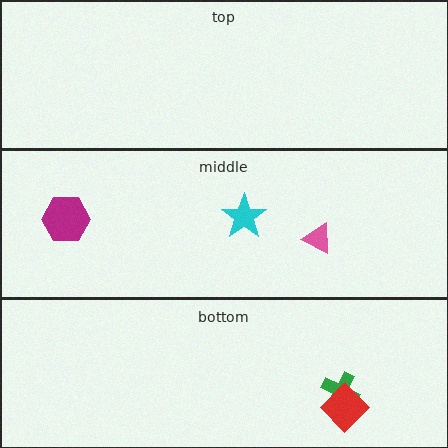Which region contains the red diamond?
The bottom region.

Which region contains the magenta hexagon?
The middle region.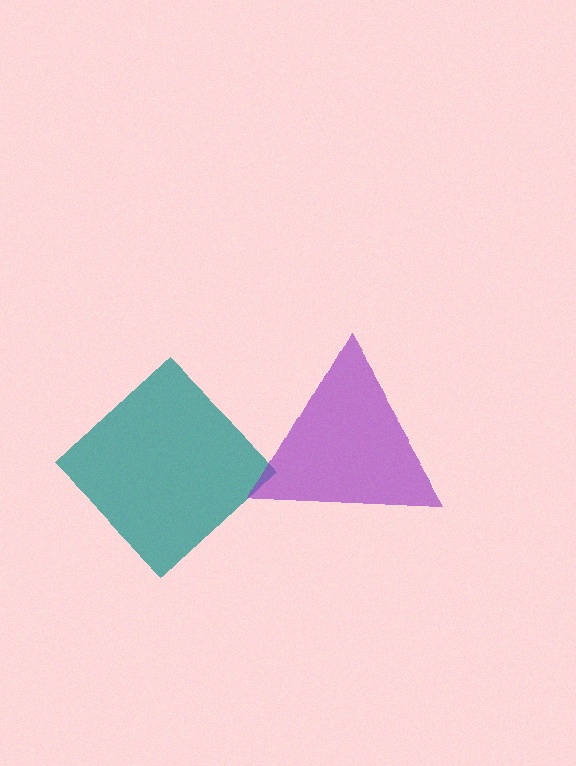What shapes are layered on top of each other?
The layered shapes are: a teal diamond, a purple triangle.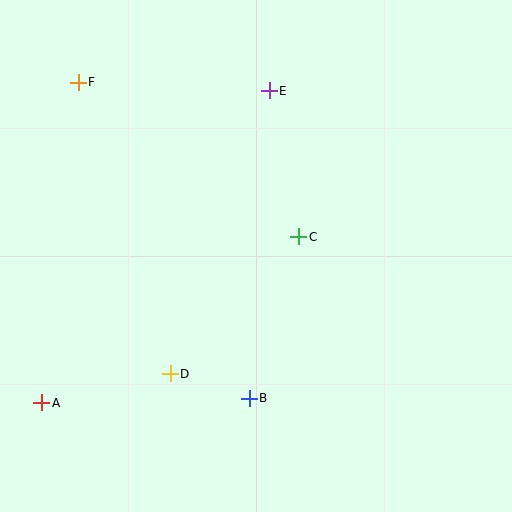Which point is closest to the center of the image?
Point C at (299, 237) is closest to the center.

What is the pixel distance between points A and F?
The distance between A and F is 322 pixels.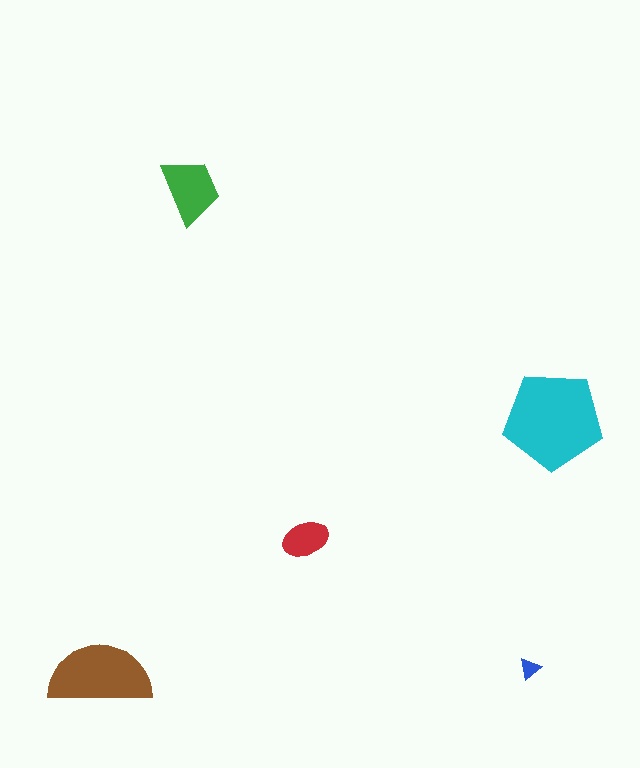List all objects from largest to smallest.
The cyan pentagon, the brown semicircle, the green trapezoid, the red ellipse, the blue triangle.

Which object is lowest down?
The brown semicircle is bottommost.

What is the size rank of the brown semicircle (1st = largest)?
2nd.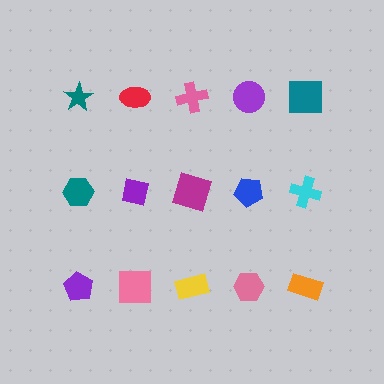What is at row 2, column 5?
A cyan cross.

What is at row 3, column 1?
A purple pentagon.